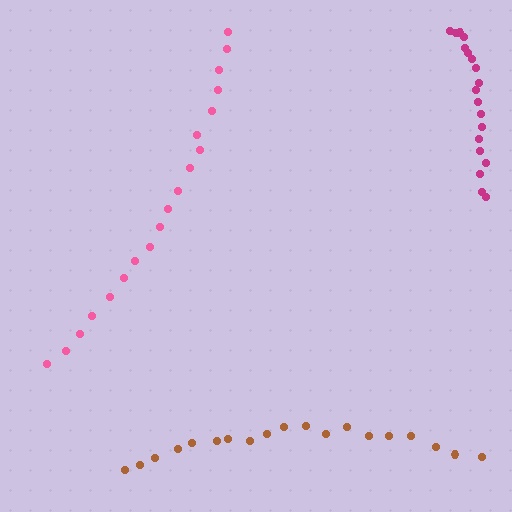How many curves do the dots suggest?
There are 3 distinct paths.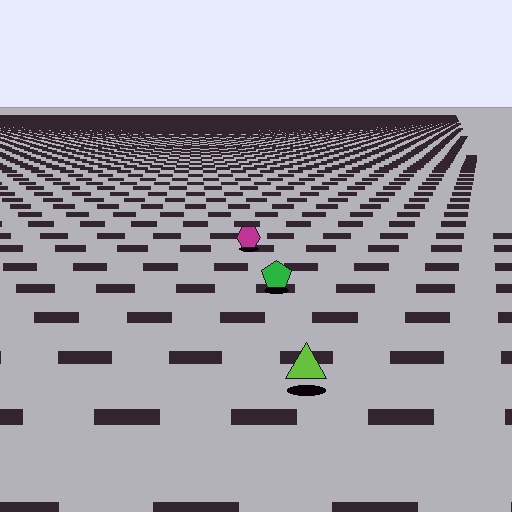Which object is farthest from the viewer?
The magenta hexagon is farthest from the viewer. It appears smaller and the ground texture around it is denser.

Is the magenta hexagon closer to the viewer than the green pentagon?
No. The green pentagon is closer — you can tell from the texture gradient: the ground texture is coarser near it.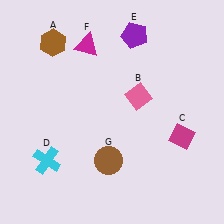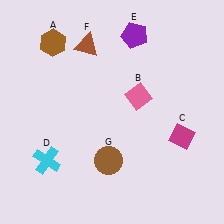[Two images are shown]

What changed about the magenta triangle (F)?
In Image 1, F is magenta. In Image 2, it changed to brown.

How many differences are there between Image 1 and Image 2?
There is 1 difference between the two images.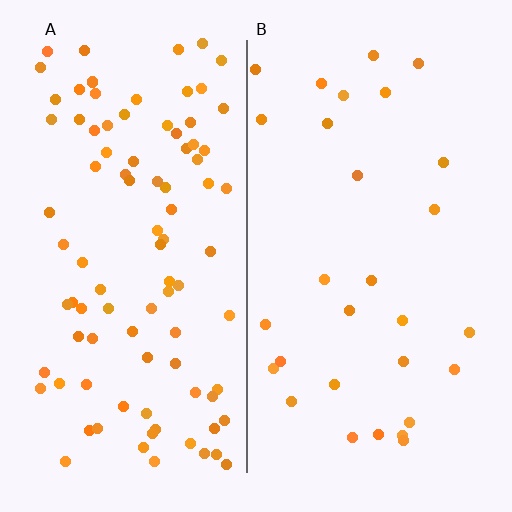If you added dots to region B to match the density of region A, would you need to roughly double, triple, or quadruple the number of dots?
Approximately triple.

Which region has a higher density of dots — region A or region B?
A (the left).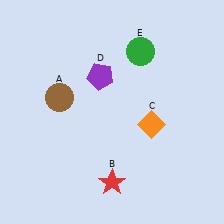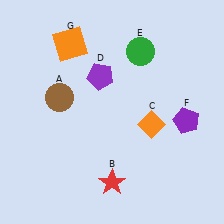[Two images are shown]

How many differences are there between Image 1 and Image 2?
There are 2 differences between the two images.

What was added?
A purple pentagon (F), an orange square (G) were added in Image 2.